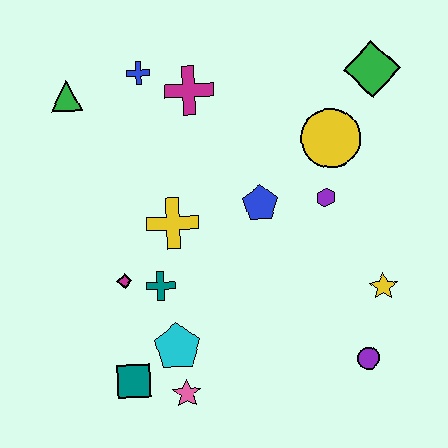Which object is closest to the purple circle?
The yellow star is closest to the purple circle.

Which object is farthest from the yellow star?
The green triangle is farthest from the yellow star.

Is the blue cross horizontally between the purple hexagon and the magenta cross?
No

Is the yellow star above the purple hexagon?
No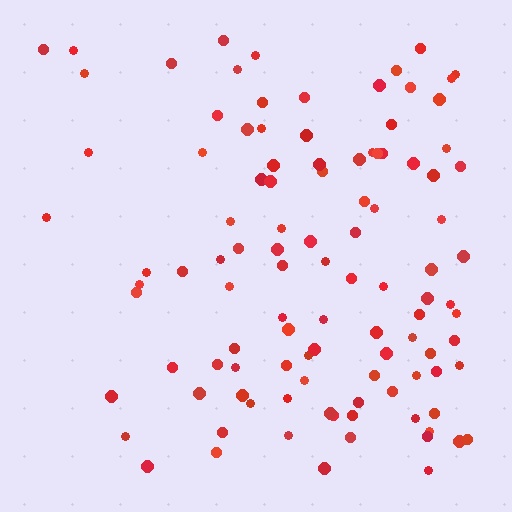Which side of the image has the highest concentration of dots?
The right.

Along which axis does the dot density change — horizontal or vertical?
Horizontal.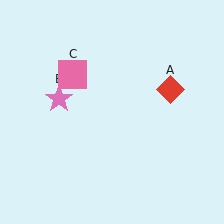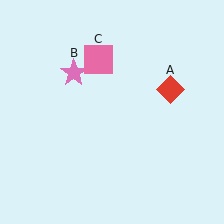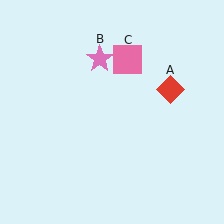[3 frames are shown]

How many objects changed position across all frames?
2 objects changed position: pink star (object B), pink square (object C).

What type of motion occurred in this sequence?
The pink star (object B), pink square (object C) rotated clockwise around the center of the scene.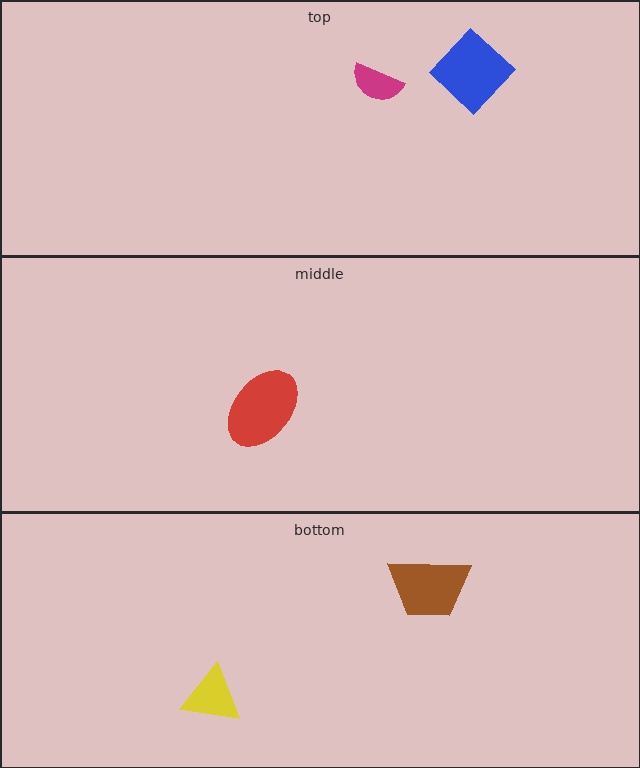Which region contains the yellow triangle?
The bottom region.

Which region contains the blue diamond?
The top region.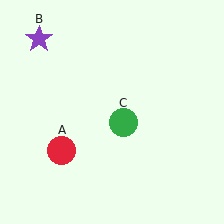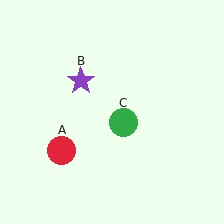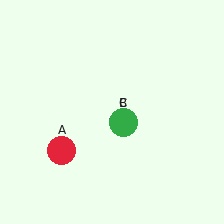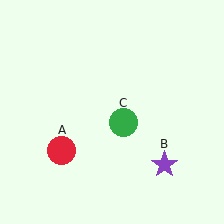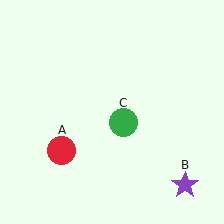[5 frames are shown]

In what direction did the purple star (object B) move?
The purple star (object B) moved down and to the right.